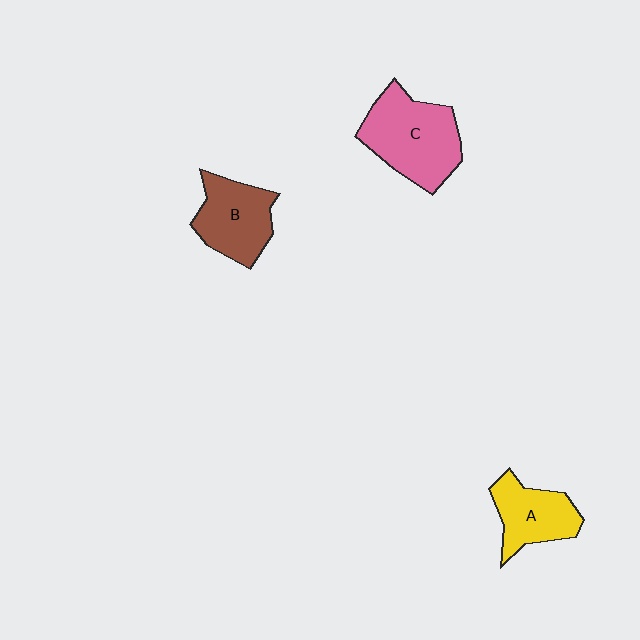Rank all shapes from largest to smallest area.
From largest to smallest: C (pink), B (brown), A (yellow).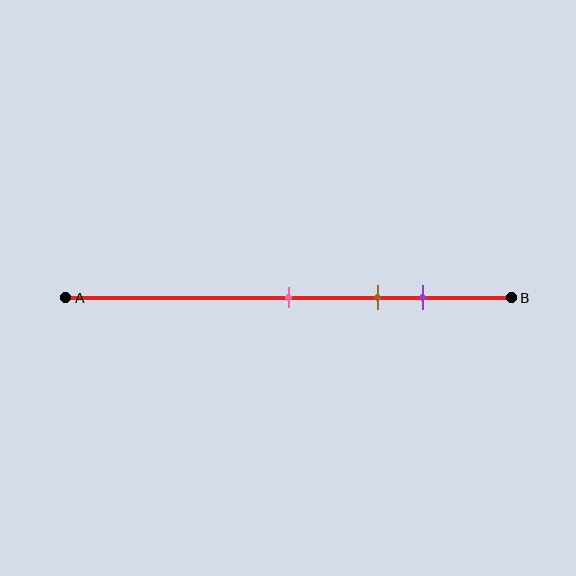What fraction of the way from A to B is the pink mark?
The pink mark is approximately 50% (0.5) of the way from A to B.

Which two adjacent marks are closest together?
The brown and purple marks are the closest adjacent pair.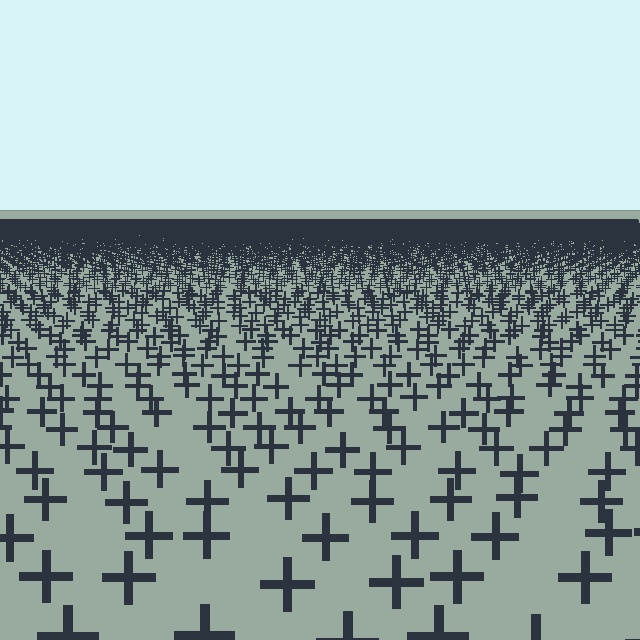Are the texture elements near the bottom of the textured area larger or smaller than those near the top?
Larger. Near the bottom, elements are closer to the viewer and appear at a bigger on-screen size.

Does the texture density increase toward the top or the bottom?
Density increases toward the top.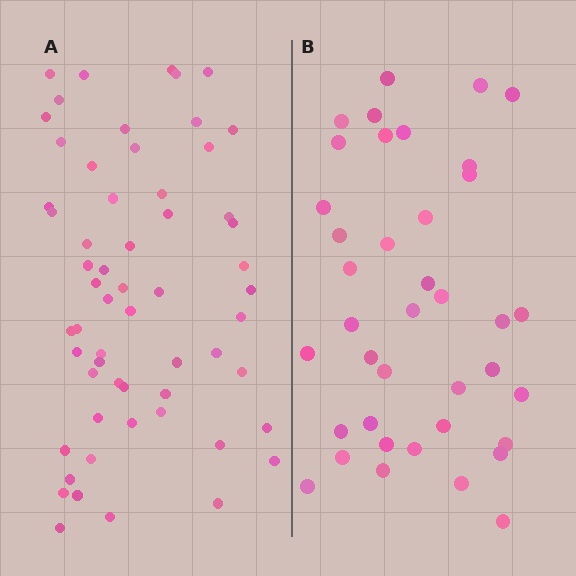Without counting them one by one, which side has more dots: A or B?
Region A (the left region) has more dots.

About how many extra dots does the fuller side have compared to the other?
Region A has approximately 20 more dots than region B.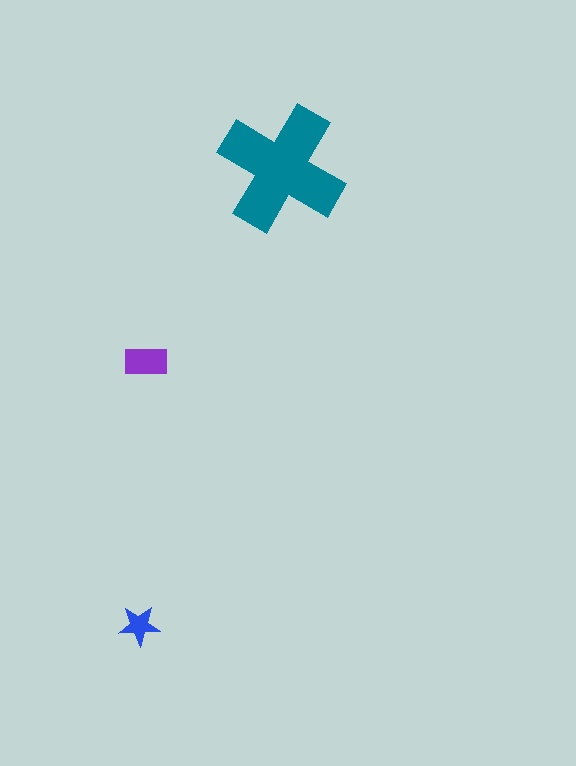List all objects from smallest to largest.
The blue star, the purple rectangle, the teal cross.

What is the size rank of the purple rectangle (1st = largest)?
2nd.